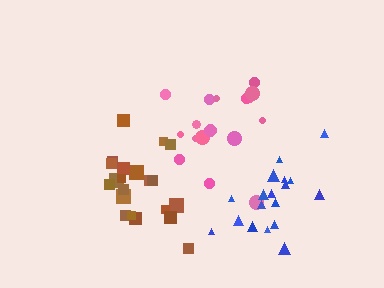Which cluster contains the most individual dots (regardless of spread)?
Brown (21).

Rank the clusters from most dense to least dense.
brown, blue, pink.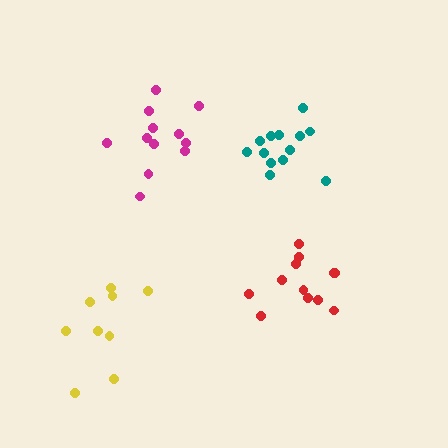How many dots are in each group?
Group 1: 13 dots, Group 2: 12 dots, Group 3: 12 dots, Group 4: 9 dots (46 total).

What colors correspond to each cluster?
The clusters are colored: teal, red, magenta, yellow.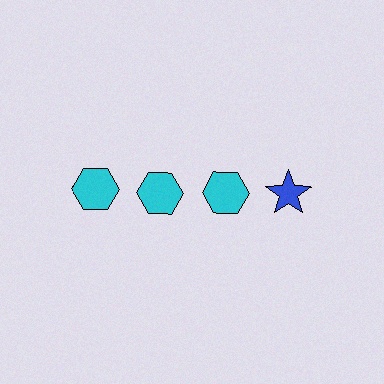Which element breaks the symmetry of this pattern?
The blue star in the top row, second from right column breaks the symmetry. All other shapes are cyan hexagons.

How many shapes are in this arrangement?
There are 4 shapes arranged in a grid pattern.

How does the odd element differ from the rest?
It differs in both color (blue instead of cyan) and shape (star instead of hexagon).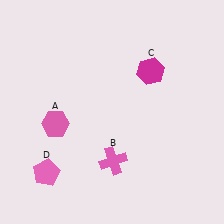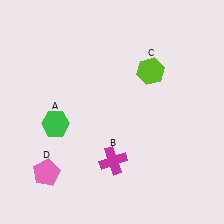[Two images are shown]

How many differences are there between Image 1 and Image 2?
There are 3 differences between the two images.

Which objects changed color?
A changed from pink to green. B changed from pink to magenta. C changed from magenta to lime.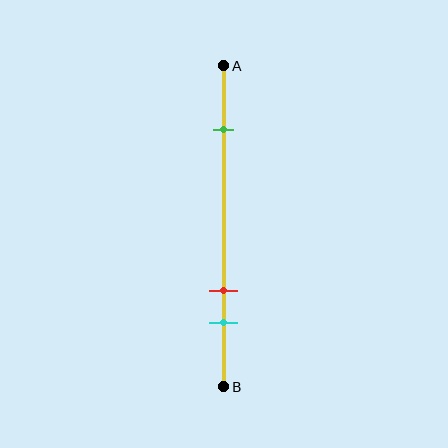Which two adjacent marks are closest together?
The red and cyan marks are the closest adjacent pair.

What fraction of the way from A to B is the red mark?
The red mark is approximately 70% (0.7) of the way from A to B.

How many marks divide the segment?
There are 3 marks dividing the segment.